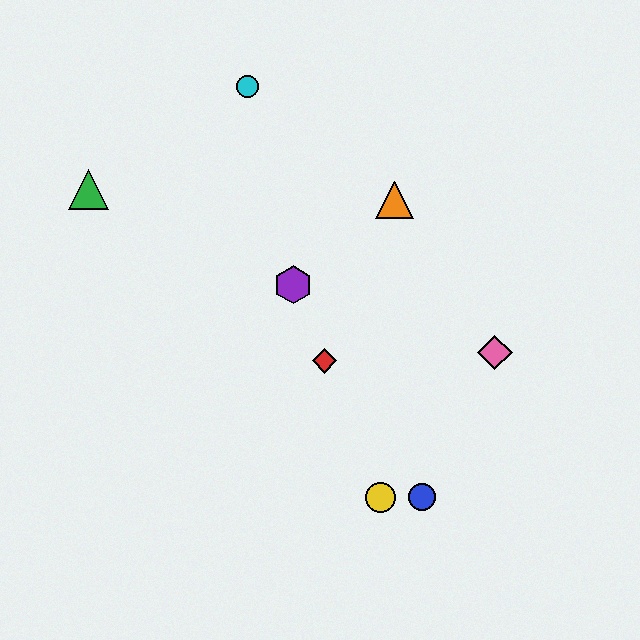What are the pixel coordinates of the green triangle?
The green triangle is at (88, 189).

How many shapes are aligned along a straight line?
3 shapes (the red diamond, the yellow circle, the purple hexagon) are aligned along a straight line.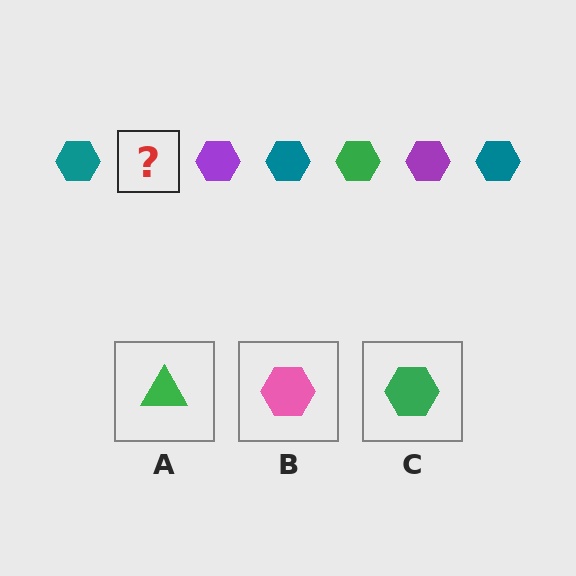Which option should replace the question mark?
Option C.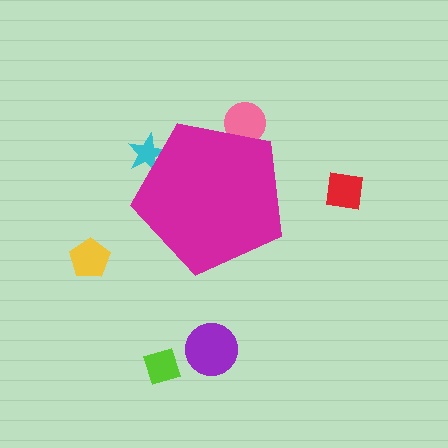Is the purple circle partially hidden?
No, the purple circle is fully visible.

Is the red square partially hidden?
No, the red square is fully visible.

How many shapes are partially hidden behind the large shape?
2 shapes are partially hidden.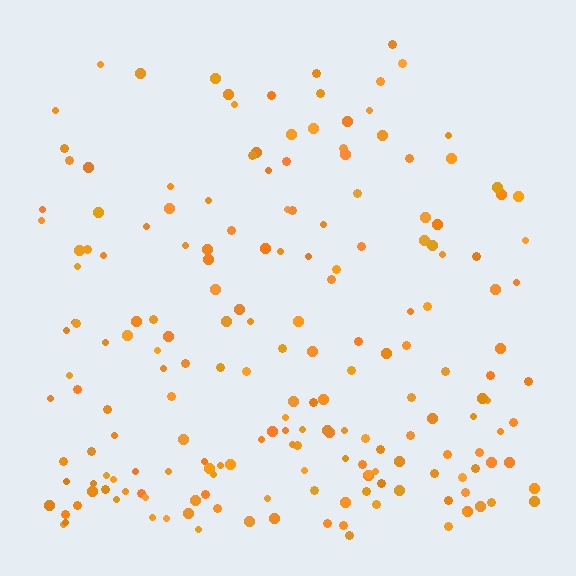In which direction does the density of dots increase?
From top to bottom, with the bottom side densest.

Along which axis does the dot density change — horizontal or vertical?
Vertical.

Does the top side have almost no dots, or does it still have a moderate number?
Still a moderate number, just noticeably fewer than the bottom.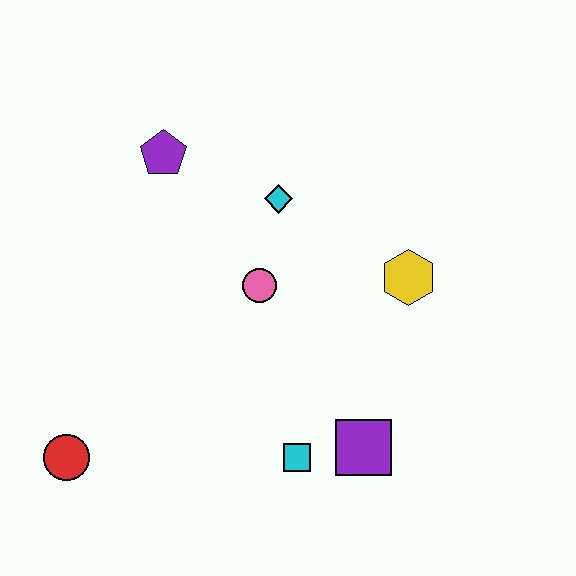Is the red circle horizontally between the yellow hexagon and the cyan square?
No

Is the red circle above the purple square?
No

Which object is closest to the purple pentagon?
The cyan diamond is closest to the purple pentagon.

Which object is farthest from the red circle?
The yellow hexagon is farthest from the red circle.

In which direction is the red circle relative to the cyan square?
The red circle is to the left of the cyan square.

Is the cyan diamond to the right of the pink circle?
Yes